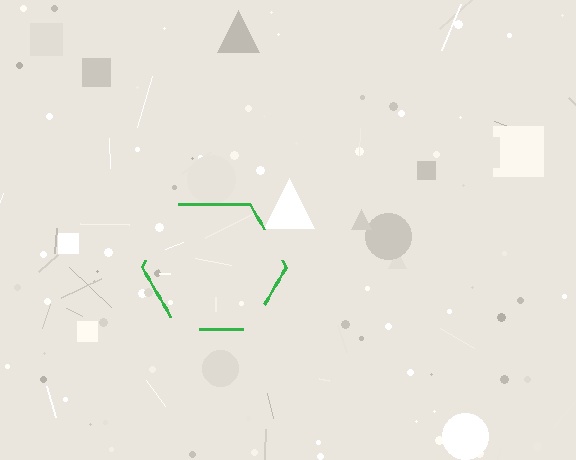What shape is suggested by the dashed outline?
The dashed outline suggests a hexagon.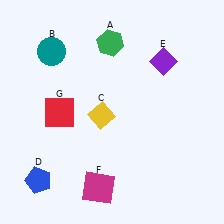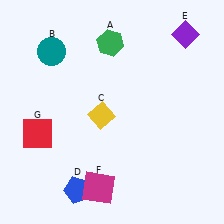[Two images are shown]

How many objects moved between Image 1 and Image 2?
3 objects moved between the two images.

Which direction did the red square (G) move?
The red square (G) moved left.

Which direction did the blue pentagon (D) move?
The blue pentagon (D) moved right.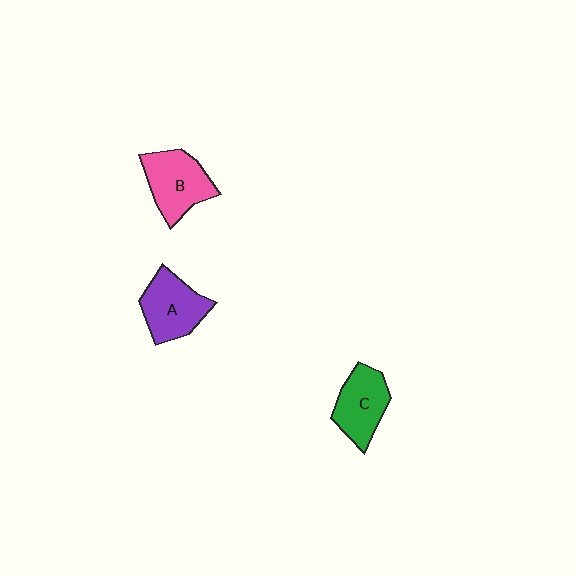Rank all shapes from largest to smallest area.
From largest to smallest: B (pink), A (purple), C (green).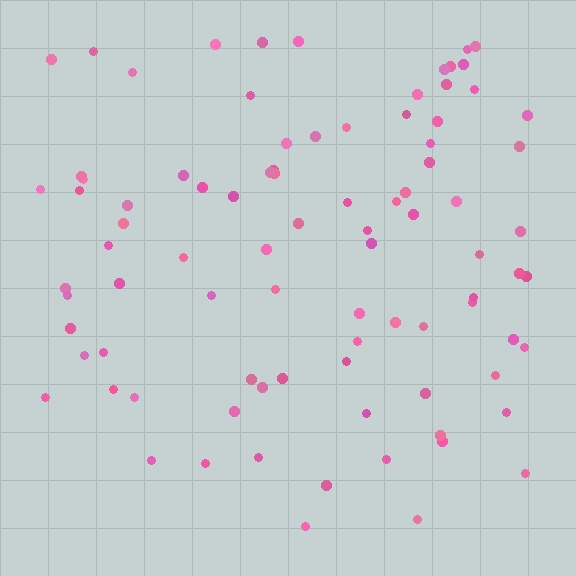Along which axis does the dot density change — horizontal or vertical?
Vertical.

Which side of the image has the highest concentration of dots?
The top.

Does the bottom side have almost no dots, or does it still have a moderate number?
Still a moderate number, just noticeably fewer than the top.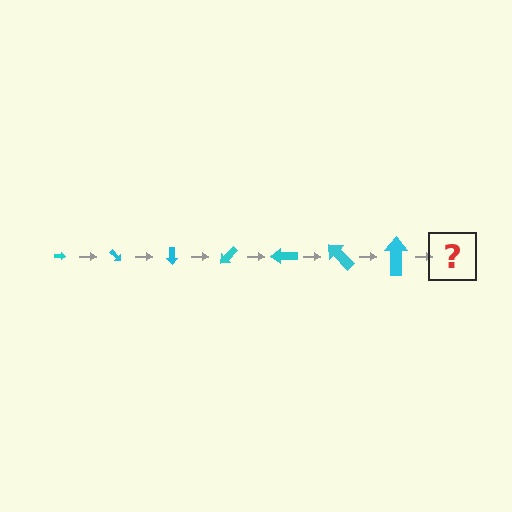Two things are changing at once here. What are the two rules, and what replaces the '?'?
The two rules are that the arrow grows larger each step and it rotates 45 degrees each step. The '?' should be an arrow, larger than the previous one and rotated 315 degrees from the start.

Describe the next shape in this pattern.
It should be an arrow, larger than the previous one and rotated 315 degrees from the start.